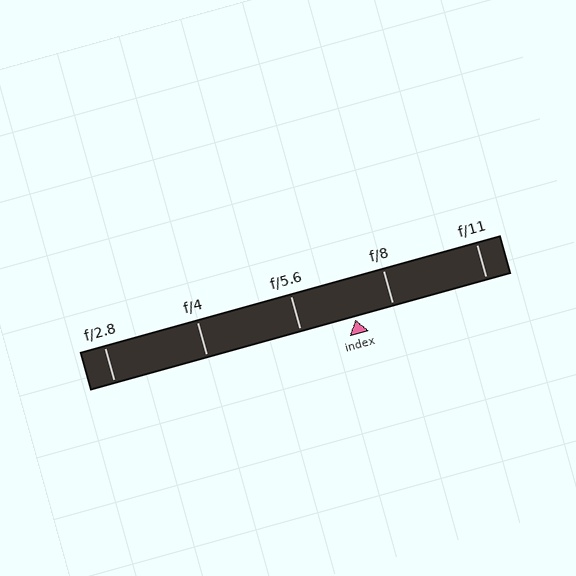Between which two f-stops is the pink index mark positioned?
The index mark is between f/5.6 and f/8.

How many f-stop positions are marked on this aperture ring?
There are 5 f-stop positions marked.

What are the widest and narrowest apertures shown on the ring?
The widest aperture shown is f/2.8 and the narrowest is f/11.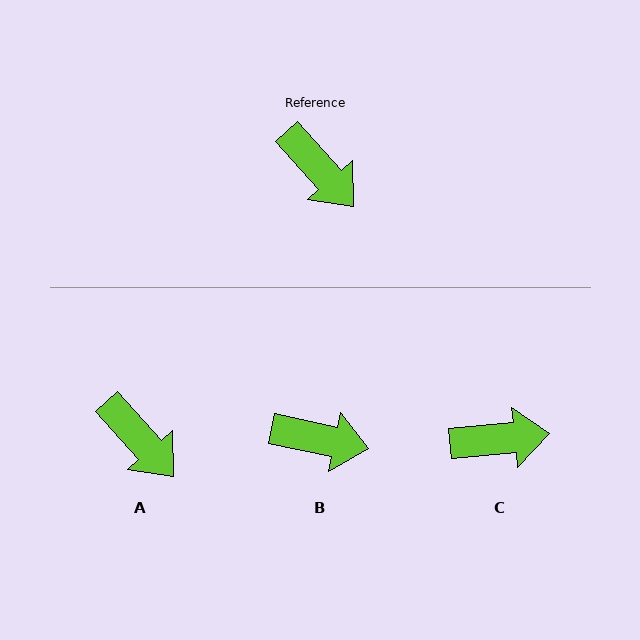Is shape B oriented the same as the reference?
No, it is off by about 37 degrees.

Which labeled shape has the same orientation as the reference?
A.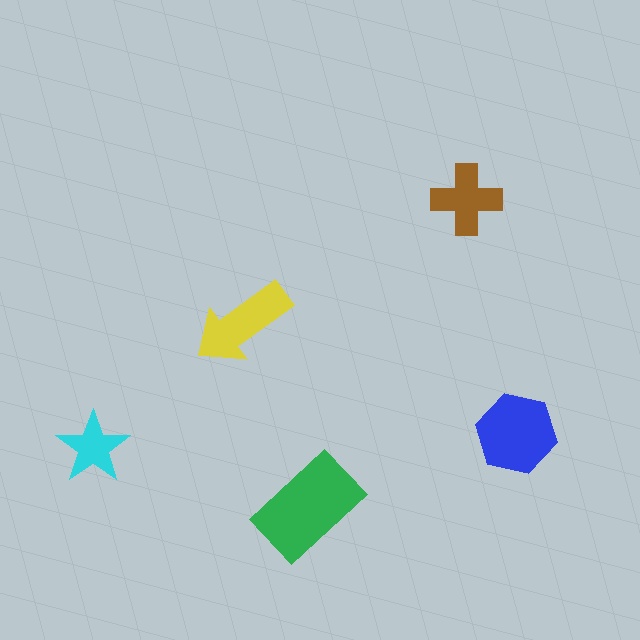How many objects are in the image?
There are 5 objects in the image.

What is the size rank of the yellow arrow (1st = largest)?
3rd.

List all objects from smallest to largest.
The cyan star, the brown cross, the yellow arrow, the blue hexagon, the green rectangle.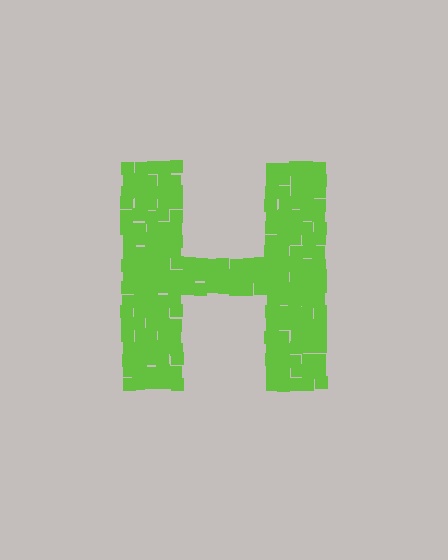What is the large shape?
The large shape is the letter H.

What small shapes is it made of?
It is made of small squares.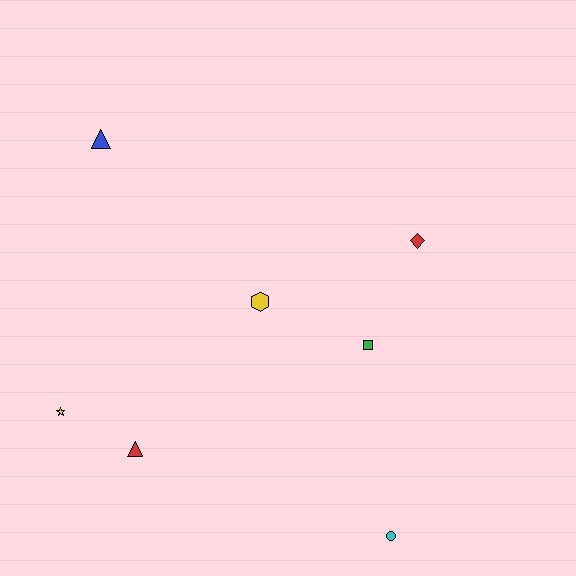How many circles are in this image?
There is 1 circle.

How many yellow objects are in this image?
There are 2 yellow objects.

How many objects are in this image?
There are 7 objects.